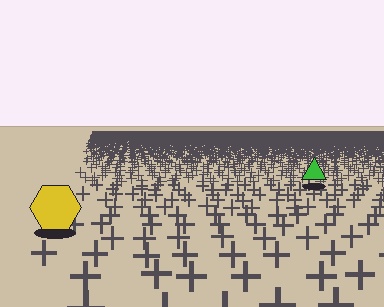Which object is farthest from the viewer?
The green triangle is farthest from the viewer. It appears smaller and the ground texture around it is denser.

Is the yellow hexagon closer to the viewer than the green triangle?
Yes. The yellow hexagon is closer — you can tell from the texture gradient: the ground texture is coarser near it.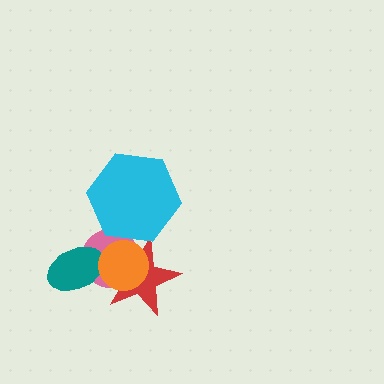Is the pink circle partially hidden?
Yes, it is partially covered by another shape.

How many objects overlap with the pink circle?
4 objects overlap with the pink circle.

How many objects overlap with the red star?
2 objects overlap with the red star.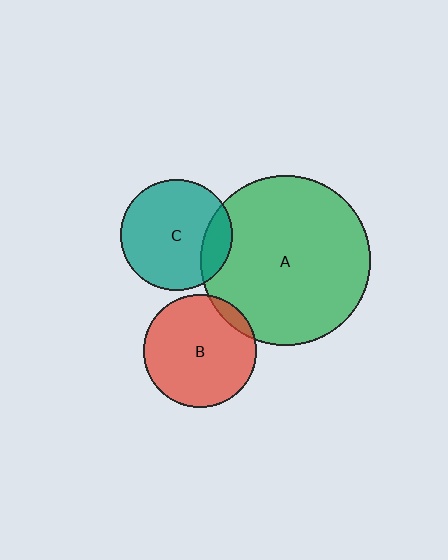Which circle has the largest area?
Circle A (green).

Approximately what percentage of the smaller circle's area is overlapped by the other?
Approximately 10%.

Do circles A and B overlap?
Yes.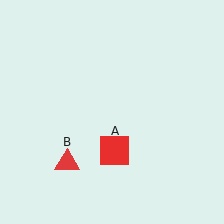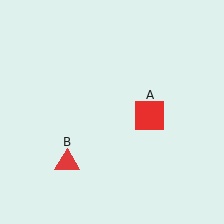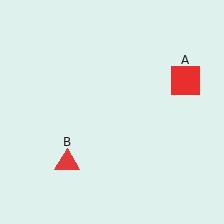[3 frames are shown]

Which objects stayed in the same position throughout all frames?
Red triangle (object B) remained stationary.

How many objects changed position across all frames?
1 object changed position: red square (object A).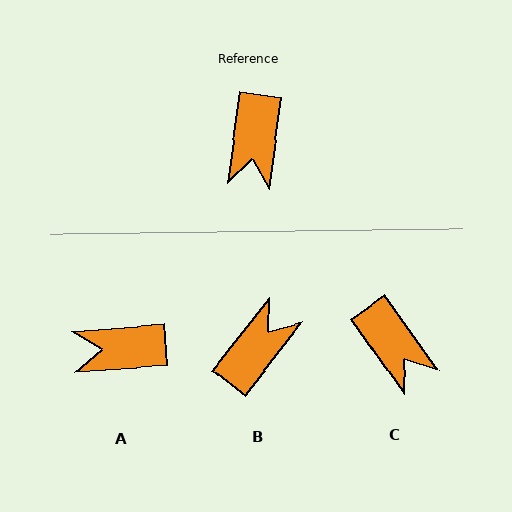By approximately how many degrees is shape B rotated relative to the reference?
Approximately 150 degrees counter-clockwise.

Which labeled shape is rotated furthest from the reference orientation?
B, about 150 degrees away.